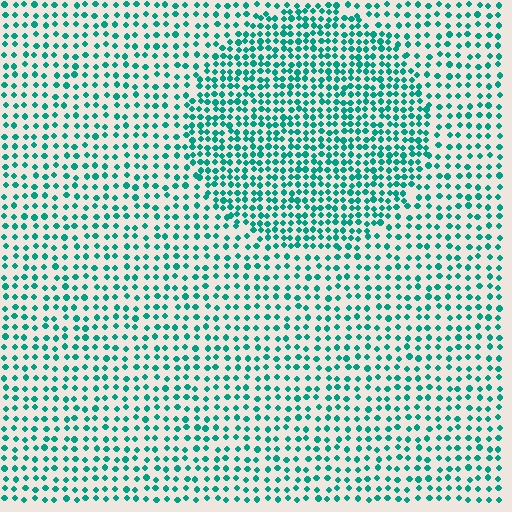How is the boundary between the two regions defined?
The boundary is defined by a change in element density (approximately 1.8x ratio). All elements are the same color, size, and shape.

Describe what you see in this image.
The image contains small teal elements arranged at two different densities. A circle-shaped region is visible where the elements are more densely packed than the surrounding area.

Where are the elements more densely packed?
The elements are more densely packed inside the circle boundary.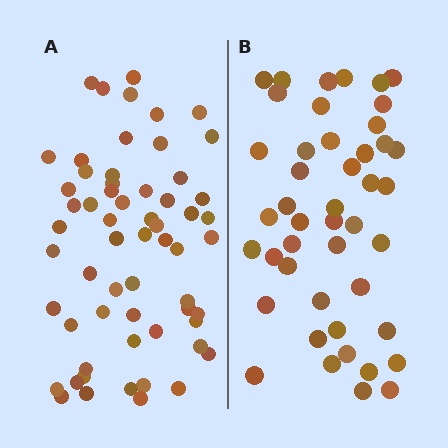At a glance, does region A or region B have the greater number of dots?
Region A (the left region) has more dots.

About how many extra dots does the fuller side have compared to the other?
Region A has approximately 15 more dots than region B.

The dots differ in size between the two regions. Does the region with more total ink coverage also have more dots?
No. Region B has more total ink coverage because its dots are larger, but region A actually contains more individual dots. Total area can be misleading — the number of items is what matters here.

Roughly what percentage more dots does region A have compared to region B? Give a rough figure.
About 35% more.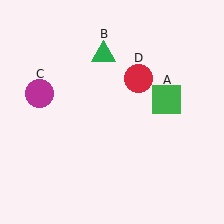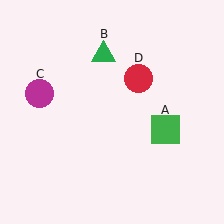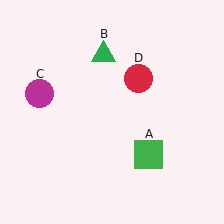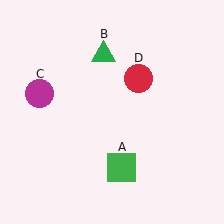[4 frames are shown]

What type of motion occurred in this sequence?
The green square (object A) rotated clockwise around the center of the scene.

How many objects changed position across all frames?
1 object changed position: green square (object A).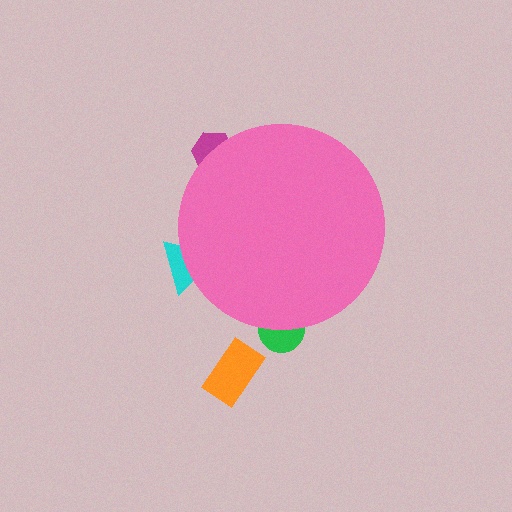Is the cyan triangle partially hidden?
Yes, the cyan triangle is partially hidden behind the pink circle.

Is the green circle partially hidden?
Yes, the green circle is partially hidden behind the pink circle.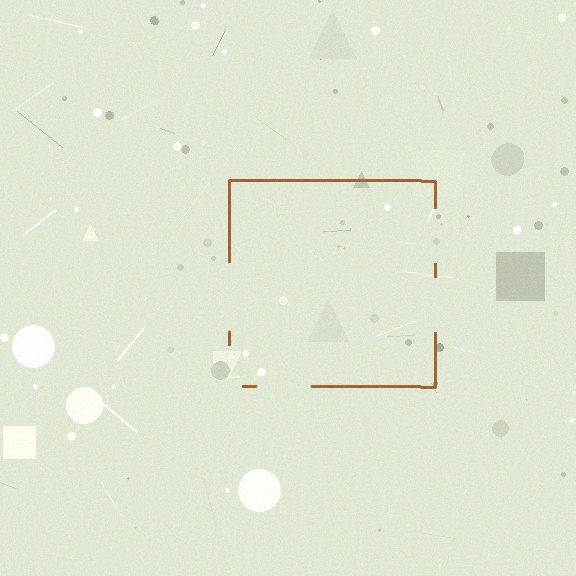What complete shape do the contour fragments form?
The contour fragments form a square.